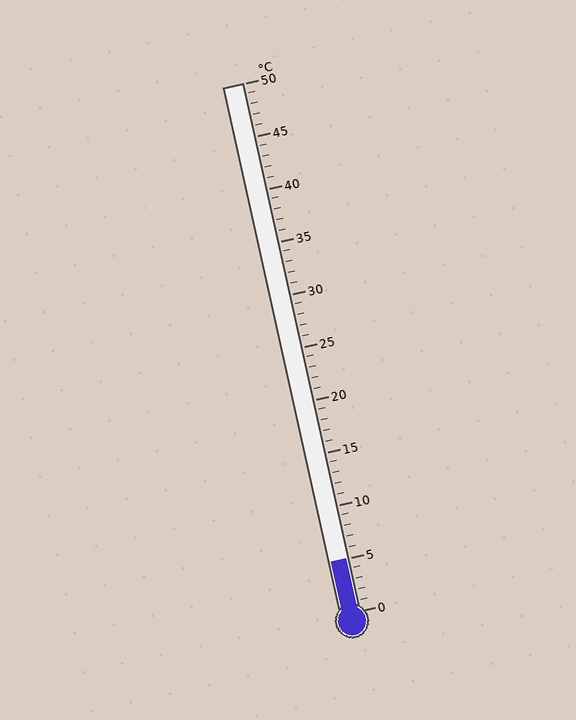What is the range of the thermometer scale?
The thermometer scale ranges from 0°C to 50°C.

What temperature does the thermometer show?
The thermometer shows approximately 5°C.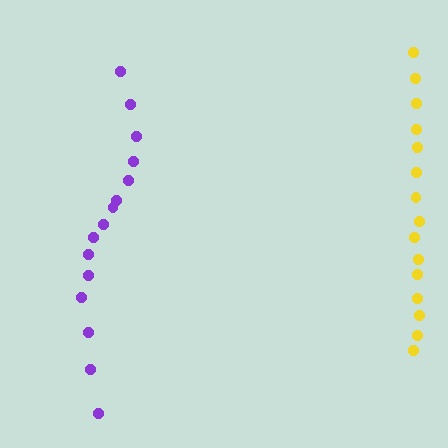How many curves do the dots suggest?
There are 2 distinct paths.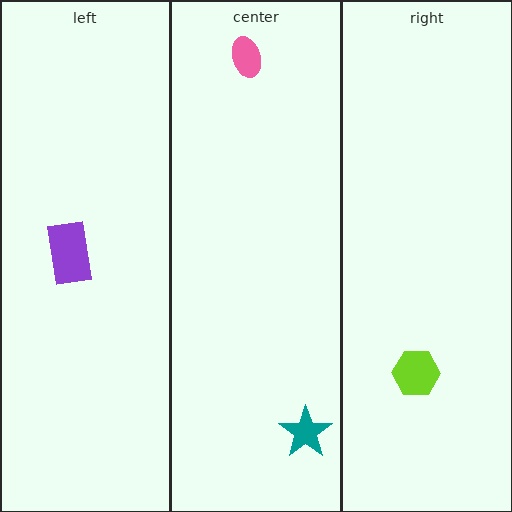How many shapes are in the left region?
1.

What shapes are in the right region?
The lime hexagon.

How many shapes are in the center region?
2.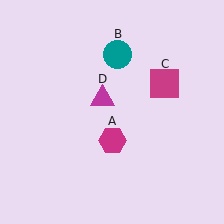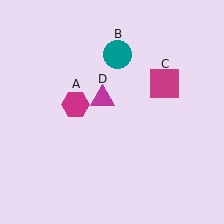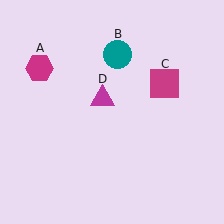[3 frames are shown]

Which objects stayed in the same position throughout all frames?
Teal circle (object B) and magenta square (object C) and magenta triangle (object D) remained stationary.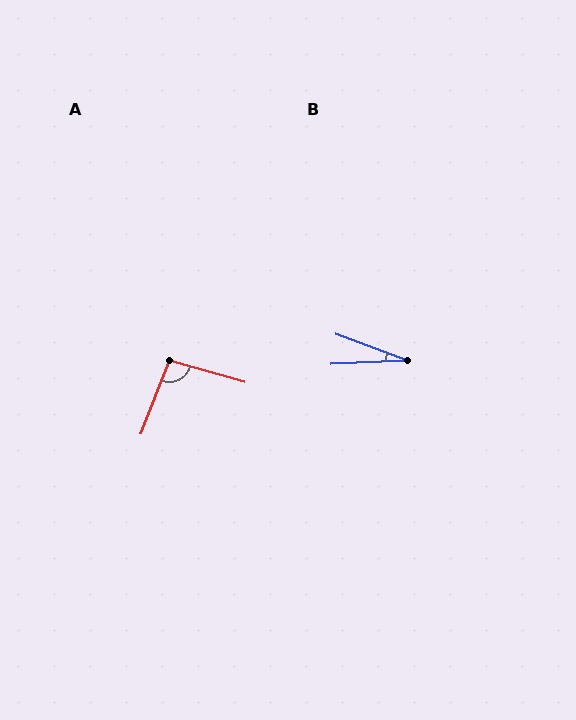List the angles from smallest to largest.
B (23°), A (95°).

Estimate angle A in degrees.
Approximately 95 degrees.